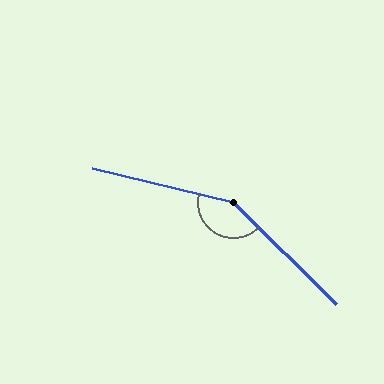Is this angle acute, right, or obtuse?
It is obtuse.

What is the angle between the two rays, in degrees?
Approximately 149 degrees.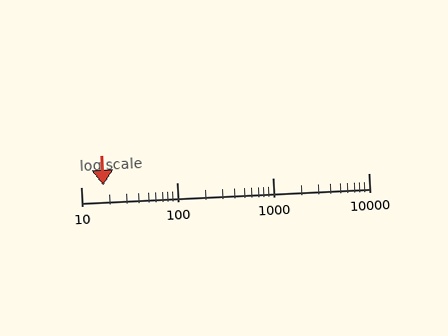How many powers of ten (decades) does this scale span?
The scale spans 3 decades, from 10 to 10000.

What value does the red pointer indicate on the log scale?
The pointer indicates approximately 17.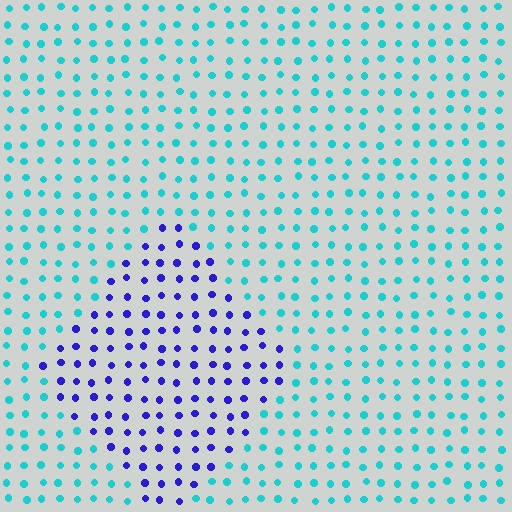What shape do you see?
I see a diamond.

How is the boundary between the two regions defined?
The boundary is defined purely by a slight shift in hue (about 64 degrees). Spacing, size, and orientation are identical on both sides.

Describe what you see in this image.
The image is filled with small cyan elements in a uniform arrangement. A diamond-shaped region is visible where the elements are tinted to a slightly different hue, forming a subtle color boundary.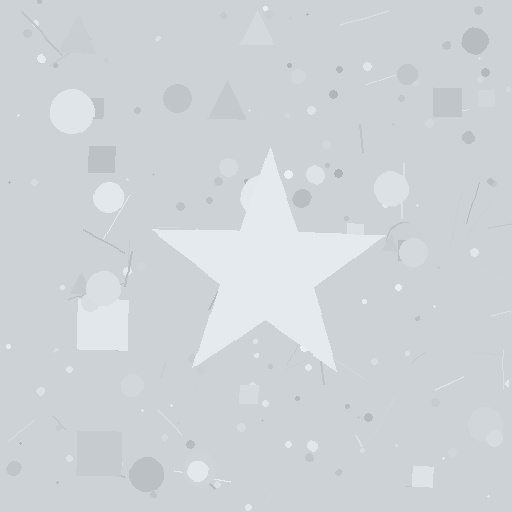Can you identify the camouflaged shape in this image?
The camouflaged shape is a star.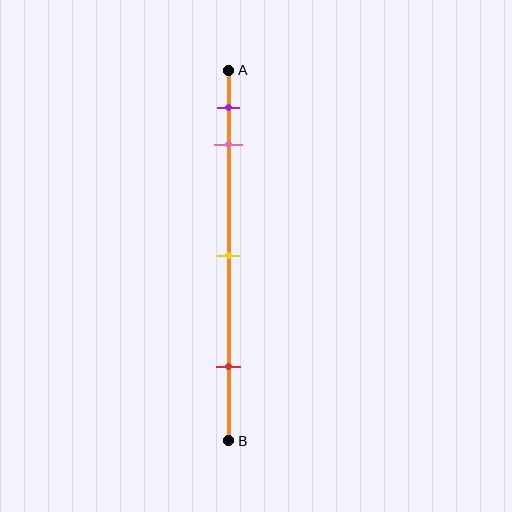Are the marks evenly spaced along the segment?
No, the marks are not evenly spaced.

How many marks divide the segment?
There are 4 marks dividing the segment.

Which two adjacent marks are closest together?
The purple and pink marks are the closest adjacent pair.